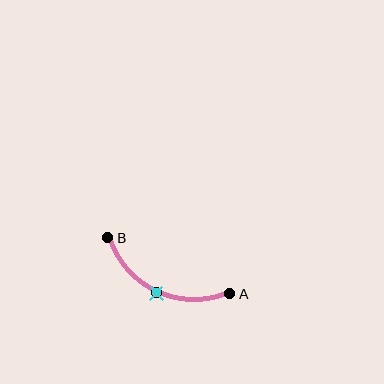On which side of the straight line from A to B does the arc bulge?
The arc bulges below the straight line connecting A and B.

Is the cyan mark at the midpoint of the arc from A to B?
Yes. The cyan mark lies on the arc at equal arc-length from both A and B — it is the arc midpoint.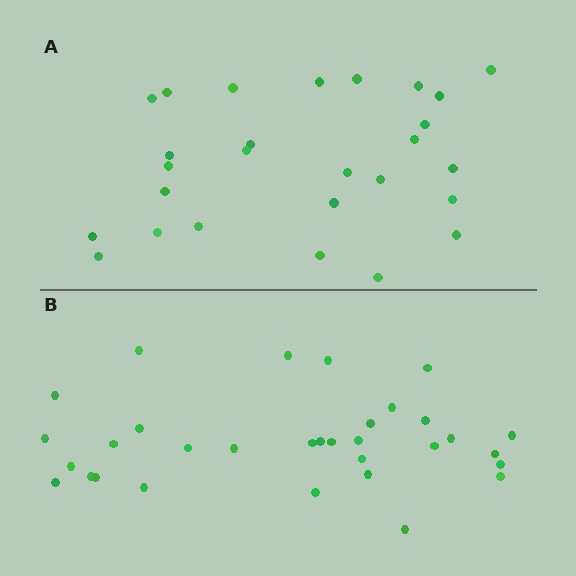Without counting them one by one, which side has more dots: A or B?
Region B (the bottom region) has more dots.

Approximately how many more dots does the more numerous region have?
Region B has about 5 more dots than region A.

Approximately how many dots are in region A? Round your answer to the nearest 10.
About 30 dots. (The exact count is 27, which rounds to 30.)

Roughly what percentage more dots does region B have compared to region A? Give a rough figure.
About 20% more.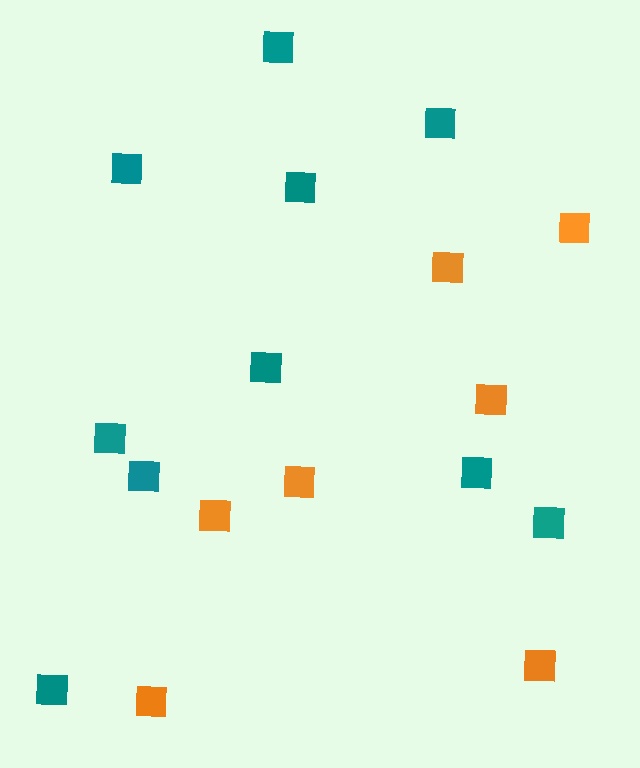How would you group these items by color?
There are 2 groups: one group of orange squares (7) and one group of teal squares (10).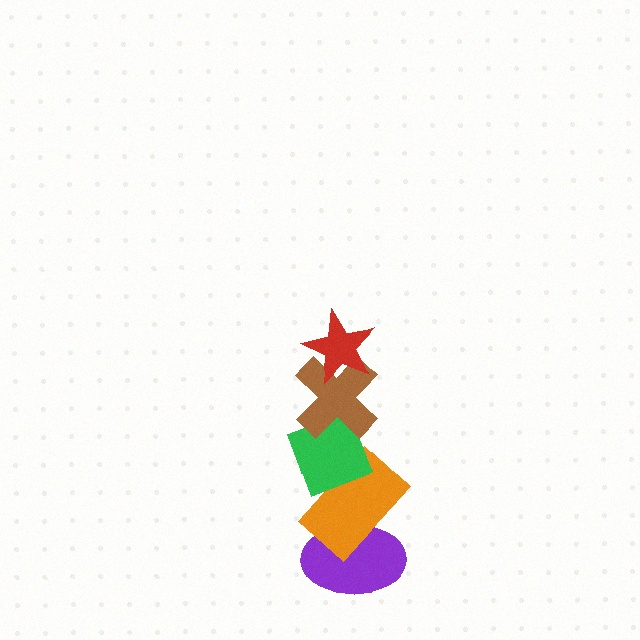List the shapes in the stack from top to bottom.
From top to bottom: the red star, the brown cross, the green diamond, the orange rectangle, the purple ellipse.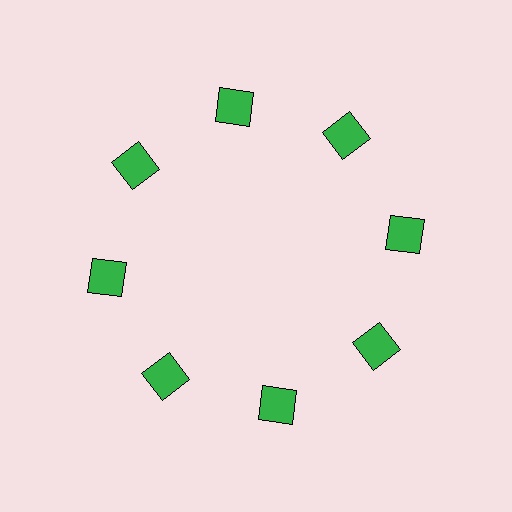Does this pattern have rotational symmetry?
Yes, this pattern has 8-fold rotational symmetry. It looks the same after rotating 45 degrees around the center.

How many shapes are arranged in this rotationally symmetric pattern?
There are 8 shapes, arranged in 8 groups of 1.